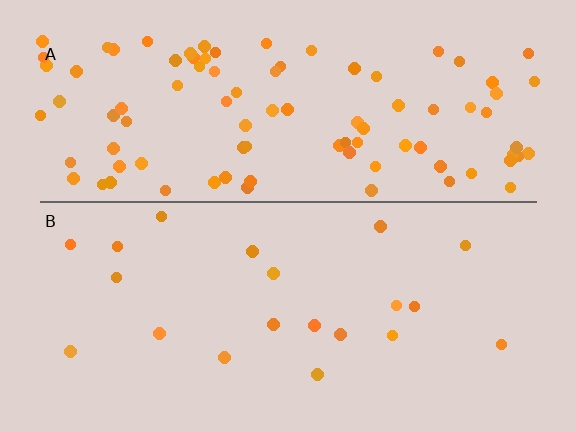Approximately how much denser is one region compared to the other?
Approximately 4.7× — region A over region B.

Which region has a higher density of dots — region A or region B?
A (the top).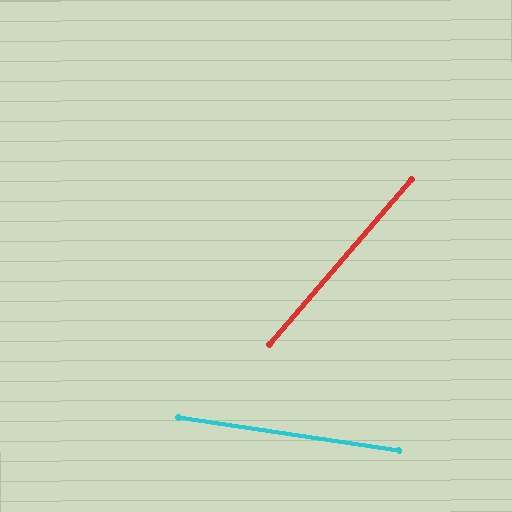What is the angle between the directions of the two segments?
Approximately 58 degrees.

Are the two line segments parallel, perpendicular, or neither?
Neither parallel nor perpendicular — they differ by about 58°.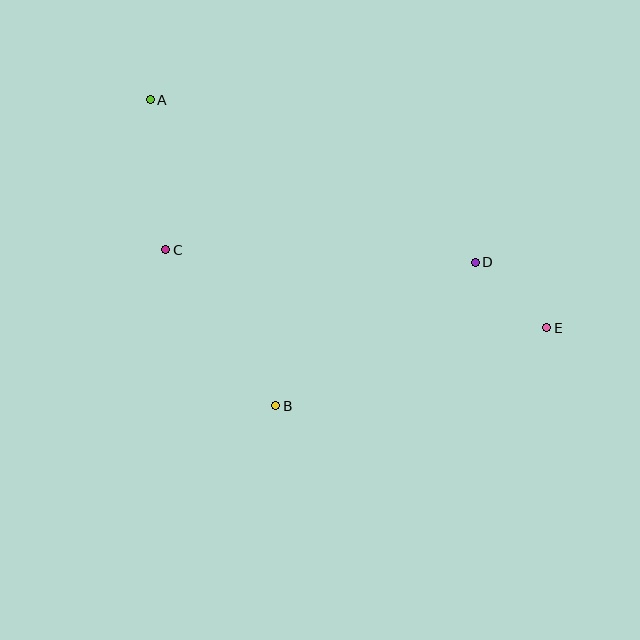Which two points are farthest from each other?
Points A and E are farthest from each other.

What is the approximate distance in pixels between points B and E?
The distance between B and E is approximately 282 pixels.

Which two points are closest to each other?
Points D and E are closest to each other.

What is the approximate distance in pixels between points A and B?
The distance between A and B is approximately 331 pixels.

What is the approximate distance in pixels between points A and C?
The distance between A and C is approximately 151 pixels.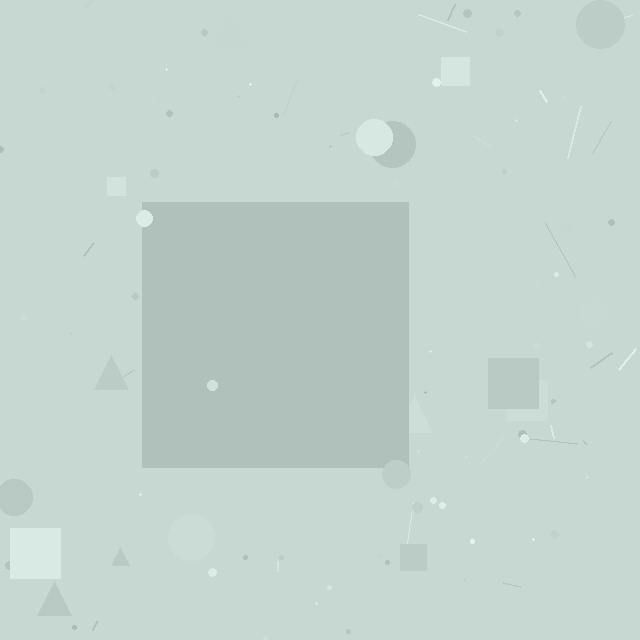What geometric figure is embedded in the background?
A square is embedded in the background.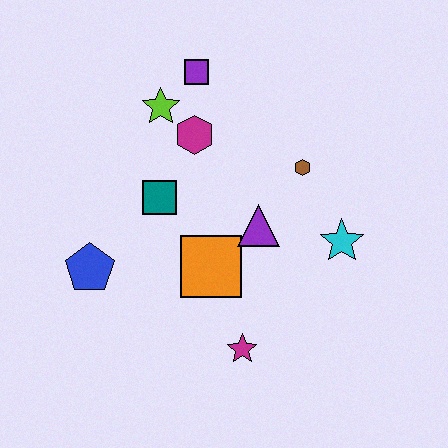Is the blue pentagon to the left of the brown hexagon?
Yes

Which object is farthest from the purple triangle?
The blue pentagon is farthest from the purple triangle.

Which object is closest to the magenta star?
The orange square is closest to the magenta star.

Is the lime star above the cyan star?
Yes